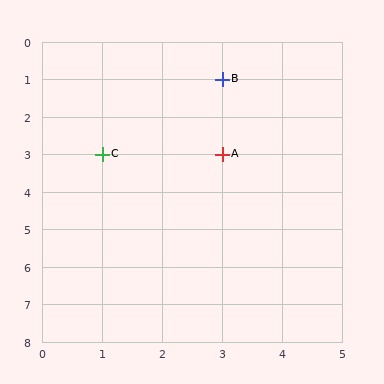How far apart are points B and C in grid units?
Points B and C are 2 columns and 2 rows apart (about 2.8 grid units diagonally).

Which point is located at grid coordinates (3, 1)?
Point B is at (3, 1).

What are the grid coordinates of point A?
Point A is at grid coordinates (3, 3).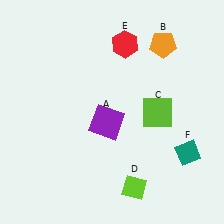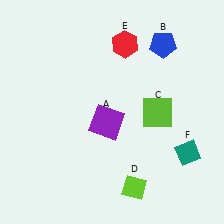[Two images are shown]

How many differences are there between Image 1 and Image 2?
There is 1 difference between the two images.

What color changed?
The pentagon (B) changed from orange in Image 1 to blue in Image 2.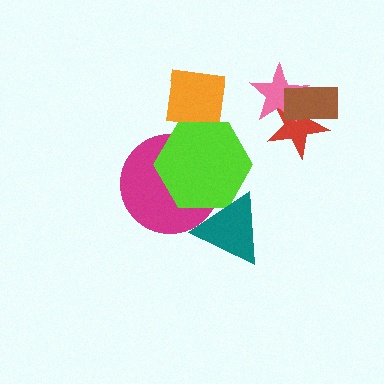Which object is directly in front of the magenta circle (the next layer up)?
The lime hexagon is directly in front of the magenta circle.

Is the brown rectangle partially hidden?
No, no other shape covers it.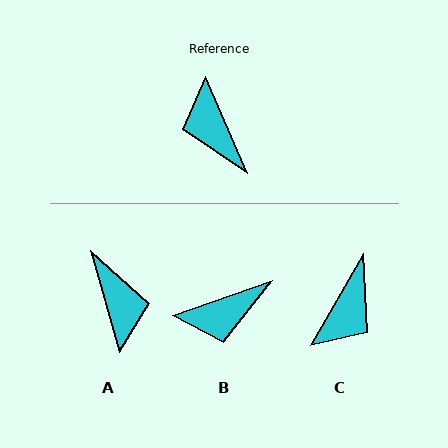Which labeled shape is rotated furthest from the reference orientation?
A, about 172 degrees away.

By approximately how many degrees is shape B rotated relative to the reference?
Approximately 86 degrees counter-clockwise.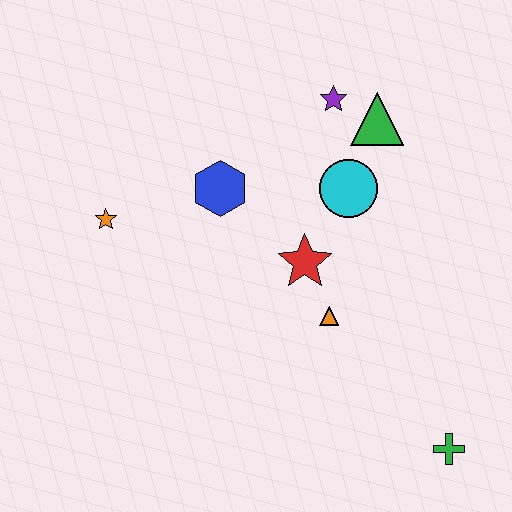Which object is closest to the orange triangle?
The red star is closest to the orange triangle.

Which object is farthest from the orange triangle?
The orange star is farthest from the orange triangle.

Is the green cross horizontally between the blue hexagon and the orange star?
No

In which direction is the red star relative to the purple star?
The red star is below the purple star.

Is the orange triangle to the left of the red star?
No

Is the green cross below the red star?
Yes